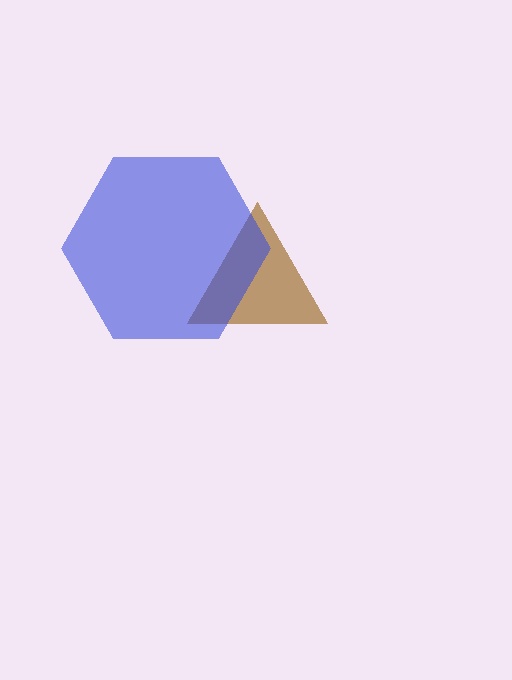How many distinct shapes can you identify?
There are 2 distinct shapes: a brown triangle, a blue hexagon.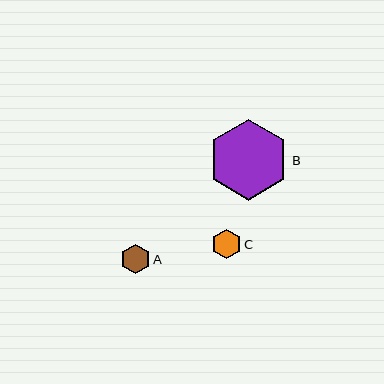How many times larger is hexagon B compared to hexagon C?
Hexagon B is approximately 2.8 times the size of hexagon C.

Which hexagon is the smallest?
Hexagon C is the smallest with a size of approximately 29 pixels.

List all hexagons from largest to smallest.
From largest to smallest: B, A, C.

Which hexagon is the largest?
Hexagon B is the largest with a size of approximately 81 pixels.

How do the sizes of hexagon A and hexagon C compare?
Hexagon A and hexagon C are approximately the same size.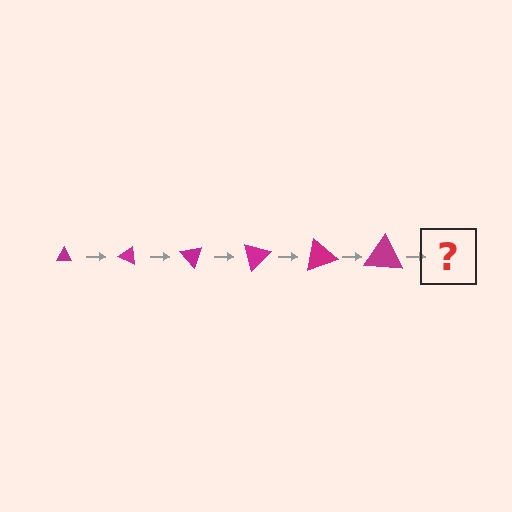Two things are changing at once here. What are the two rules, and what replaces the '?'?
The two rules are that the triangle grows larger each step and it rotates 25 degrees each step. The '?' should be a triangle, larger than the previous one and rotated 150 degrees from the start.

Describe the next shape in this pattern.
It should be a triangle, larger than the previous one and rotated 150 degrees from the start.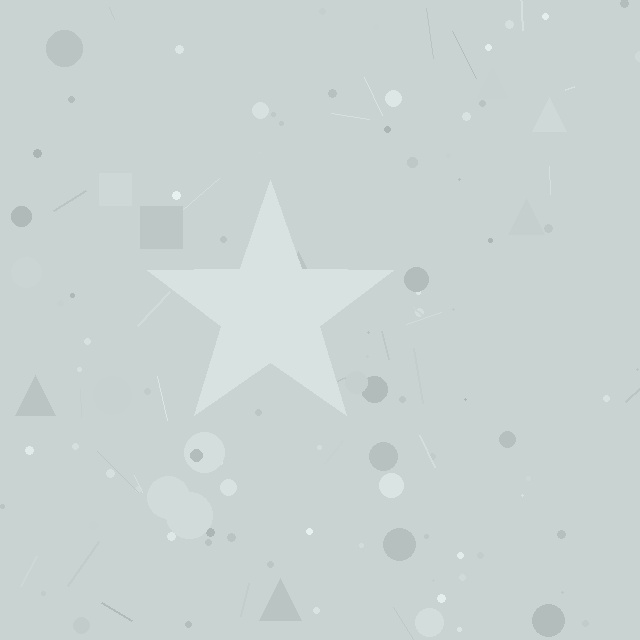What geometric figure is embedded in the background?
A star is embedded in the background.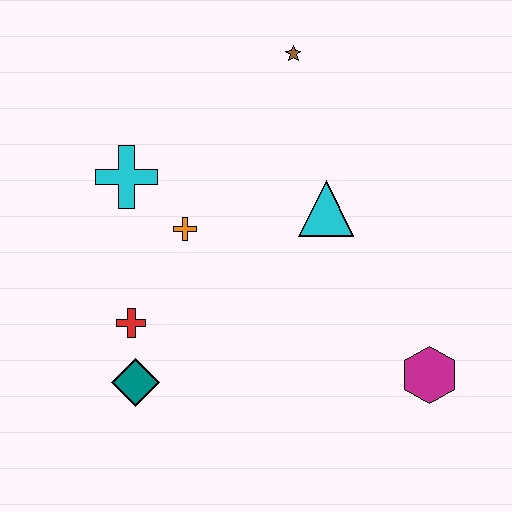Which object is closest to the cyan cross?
The orange cross is closest to the cyan cross.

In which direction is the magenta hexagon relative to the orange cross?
The magenta hexagon is to the right of the orange cross.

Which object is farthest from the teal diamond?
The brown star is farthest from the teal diamond.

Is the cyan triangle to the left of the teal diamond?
No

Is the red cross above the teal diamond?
Yes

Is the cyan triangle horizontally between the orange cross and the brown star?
No